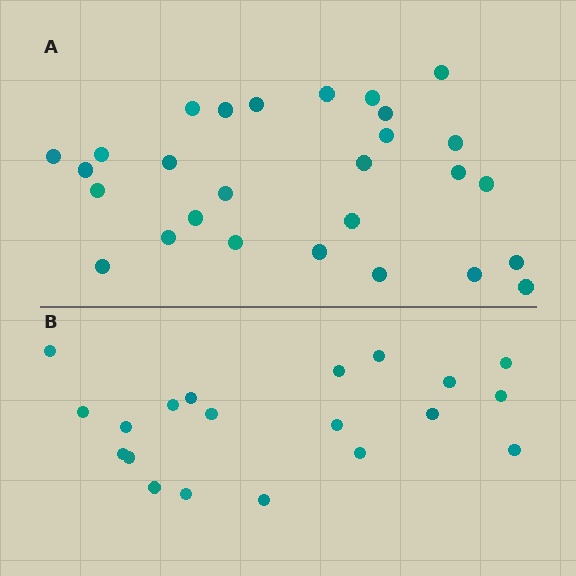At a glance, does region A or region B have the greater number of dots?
Region A (the top region) has more dots.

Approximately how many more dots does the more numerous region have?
Region A has roughly 8 or so more dots than region B.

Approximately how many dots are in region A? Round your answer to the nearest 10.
About 30 dots. (The exact count is 28, which rounds to 30.)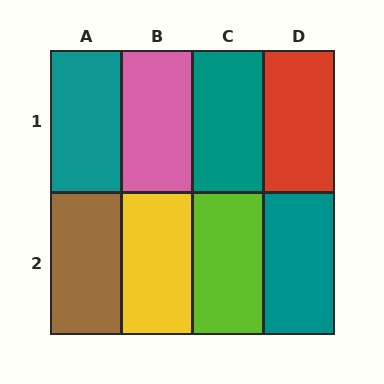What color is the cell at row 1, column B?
Pink.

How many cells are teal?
3 cells are teal.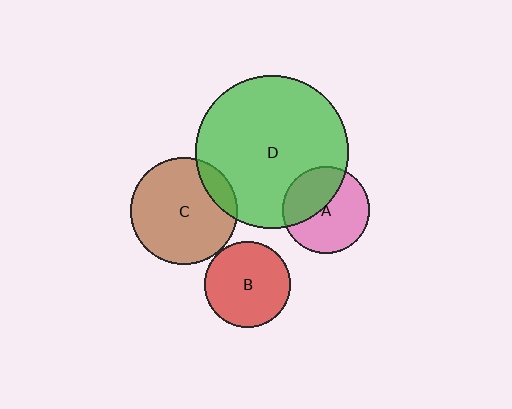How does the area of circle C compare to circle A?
Approximately 1.5 times.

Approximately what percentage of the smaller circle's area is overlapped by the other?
Approximately 40%.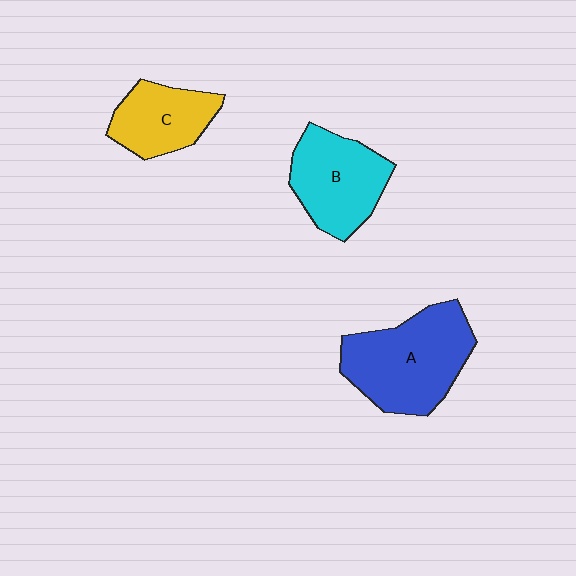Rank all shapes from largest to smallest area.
From largest to smallest: A (blue), B (cyan), C (yellow).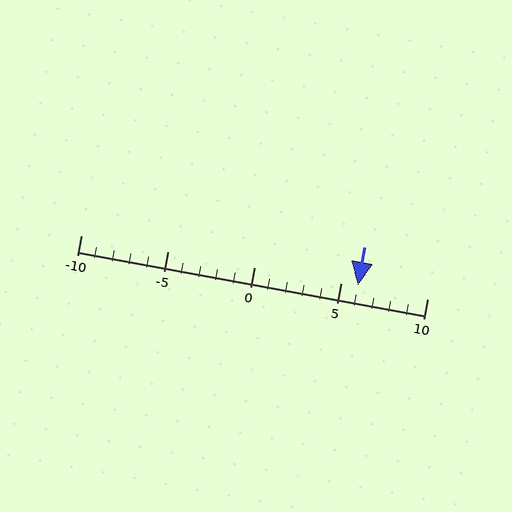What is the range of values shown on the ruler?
The ruler shows values from -10 to 10.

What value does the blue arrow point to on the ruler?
The blue arrow points to approximately 6.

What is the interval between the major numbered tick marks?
The major tick marks are spaced 5 units apart.